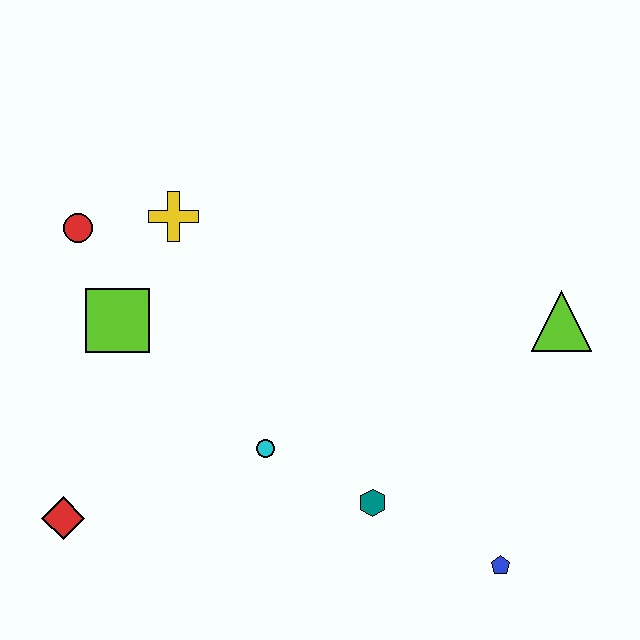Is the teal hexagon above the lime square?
No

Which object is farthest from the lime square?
The blue pentagon is farthest from the lime square.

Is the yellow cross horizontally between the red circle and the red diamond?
No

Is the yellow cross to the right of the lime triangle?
No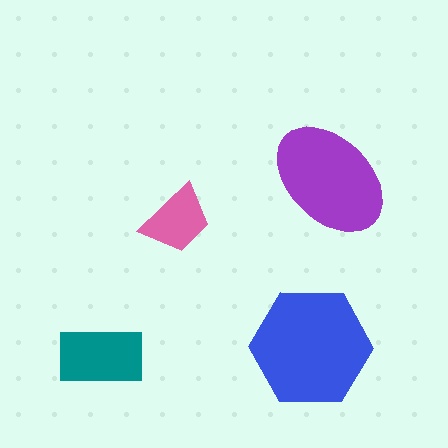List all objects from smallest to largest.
The pink trapezoid, the teal rectangle, the purple ellipse, the blue hexagon.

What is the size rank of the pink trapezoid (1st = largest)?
4th.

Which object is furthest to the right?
The purple ellipse is rightmost.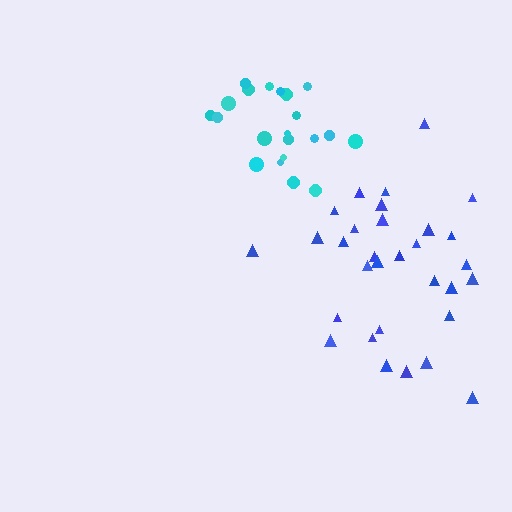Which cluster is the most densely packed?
Cyan.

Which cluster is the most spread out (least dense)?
Blue.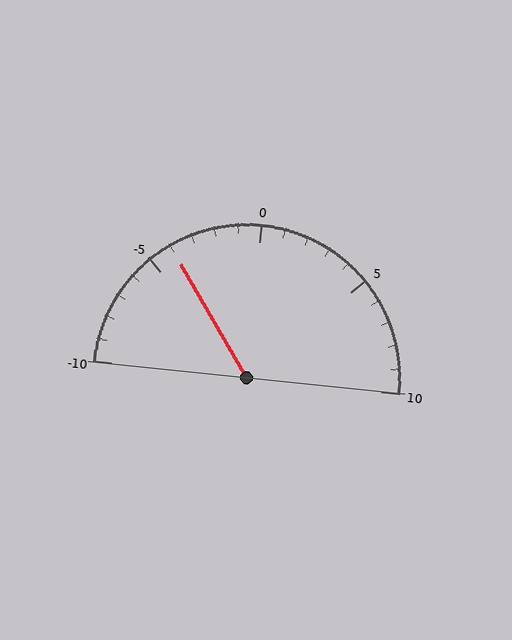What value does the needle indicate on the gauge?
The needle indicates approximately -4.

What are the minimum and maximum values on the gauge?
The gauge ranges from -10 to 10.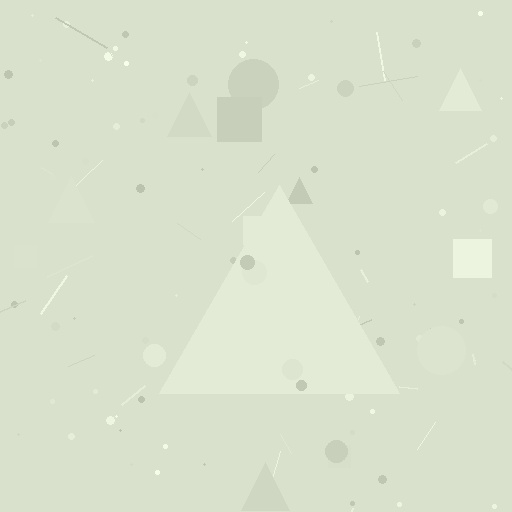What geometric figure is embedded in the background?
A triangle is embedded in the background.